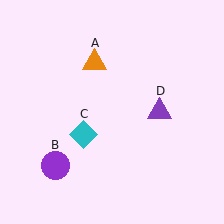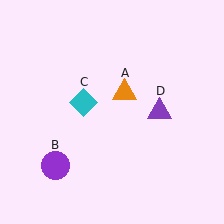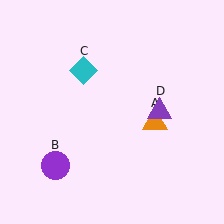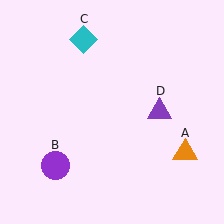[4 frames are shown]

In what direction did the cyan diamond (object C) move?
The cyan diamond (object C) moved up.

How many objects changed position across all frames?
2 objects changed position: orange triangle (object A), cyan diamond (object C).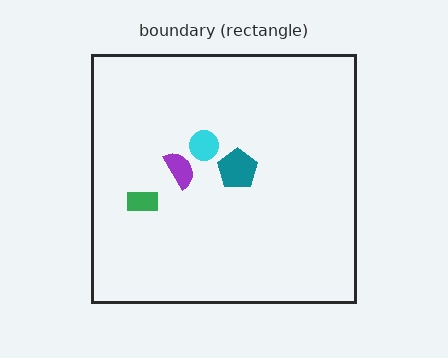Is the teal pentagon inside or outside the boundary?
Inside.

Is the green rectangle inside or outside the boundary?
Inside.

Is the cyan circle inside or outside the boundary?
Inside.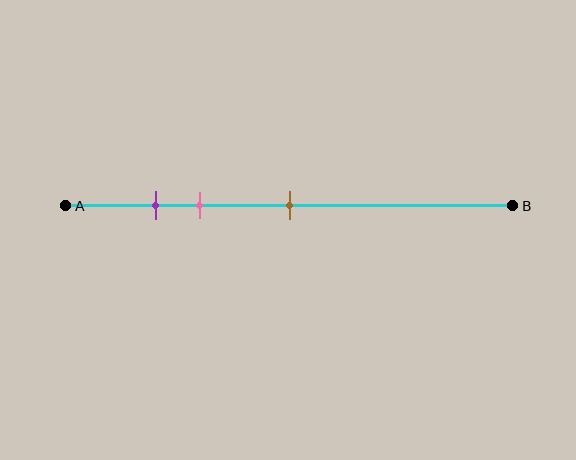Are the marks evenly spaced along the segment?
No, the marks are not evenly spaced.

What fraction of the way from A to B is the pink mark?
The pink mark is approximately 30% (0.3) of the way from A to B.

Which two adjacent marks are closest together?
The purple and pink marks are the closest adjacent pair.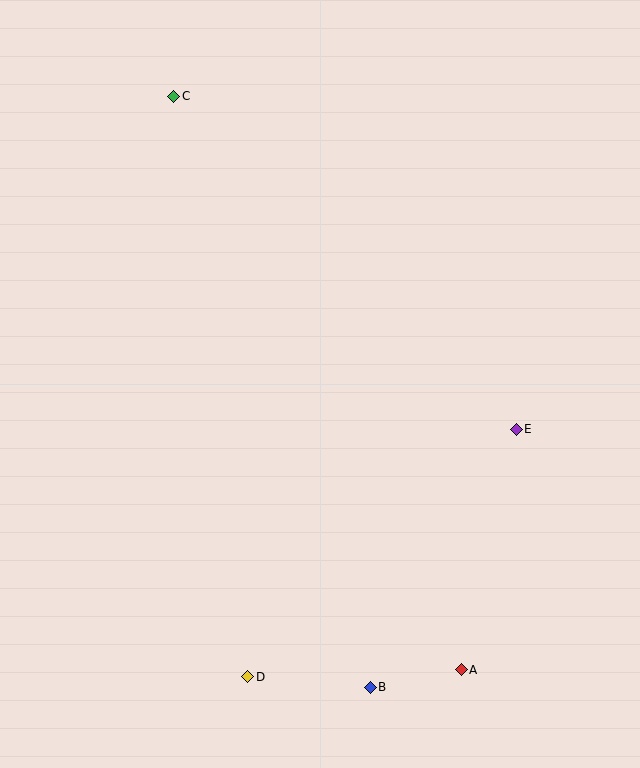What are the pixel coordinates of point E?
Point E is at (516, 429).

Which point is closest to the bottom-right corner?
Point A is closest to the bottom-right corner.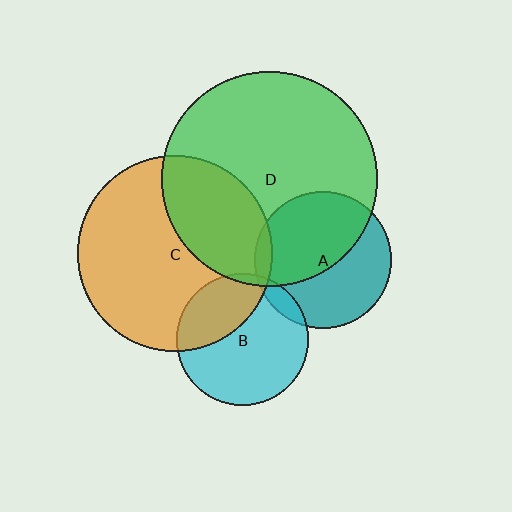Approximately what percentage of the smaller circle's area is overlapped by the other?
Approximately 35%.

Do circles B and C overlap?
Yes.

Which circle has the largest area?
Circle D (green).